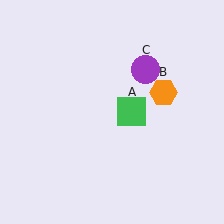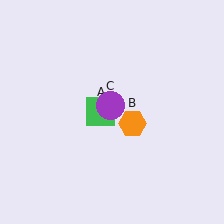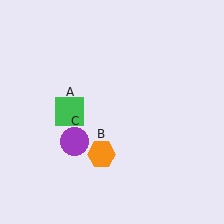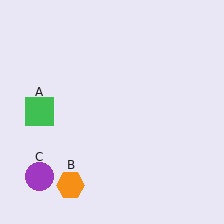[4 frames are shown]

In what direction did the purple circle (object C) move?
The purple circle (object C) moved down and to the left.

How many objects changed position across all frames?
3 objects changed position: green square (object A), orange hexagon (object B), purple circle (object C).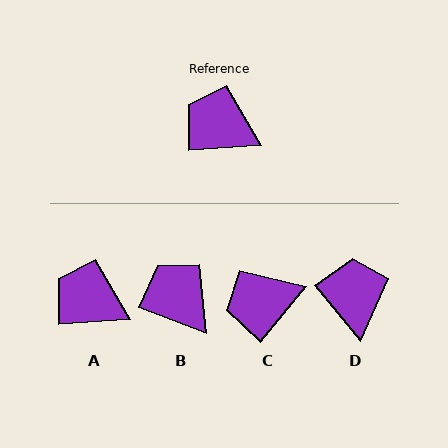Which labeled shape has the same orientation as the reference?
A.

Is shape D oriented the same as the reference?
No, it is off by about 54 degrees.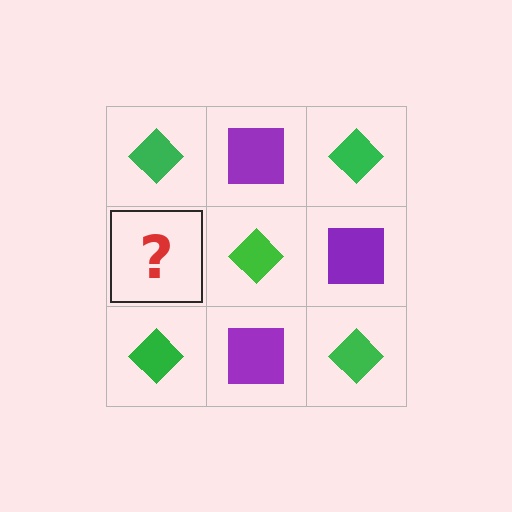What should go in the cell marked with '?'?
The missing cell should contain a purple square.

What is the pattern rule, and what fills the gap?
The rule is that it alternates green diamond and purple square in a checkerboard pattern. The gap should be filled with a purple square.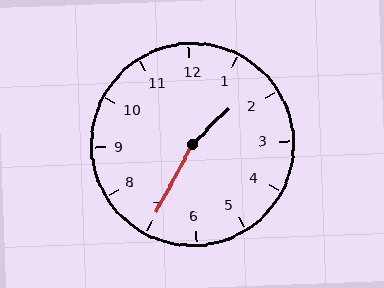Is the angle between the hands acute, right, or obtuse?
It is obtuse.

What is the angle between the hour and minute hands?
Approximately 162 degrees.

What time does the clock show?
1:35.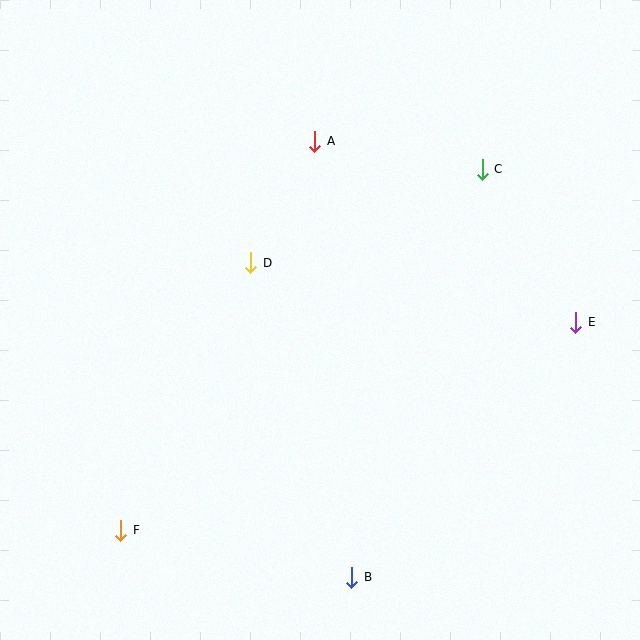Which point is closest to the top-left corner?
Point A is closest to the top-left corner.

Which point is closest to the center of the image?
Point D at (251, 263) is closest to the center.